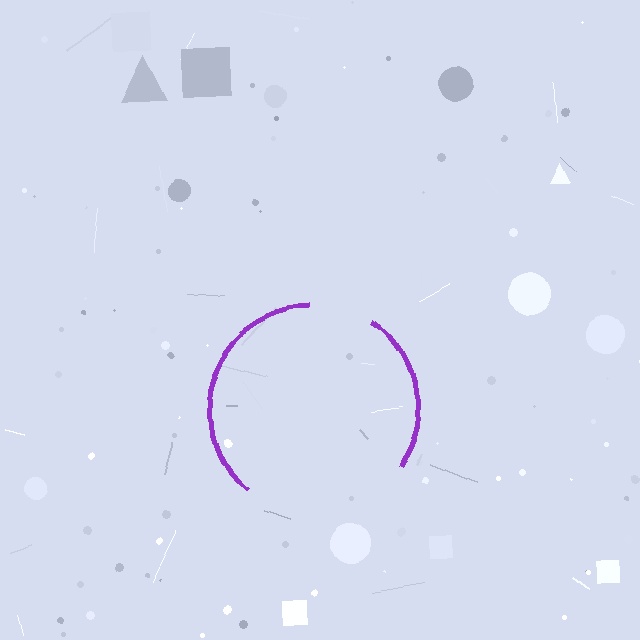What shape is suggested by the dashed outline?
The dashed outline suggests a circle.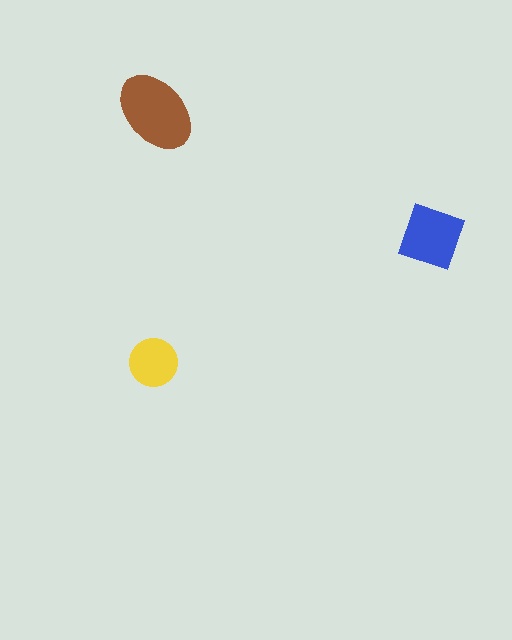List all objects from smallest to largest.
The yellow circle, the blue square, the brown ellipse.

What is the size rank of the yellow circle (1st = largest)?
3rd.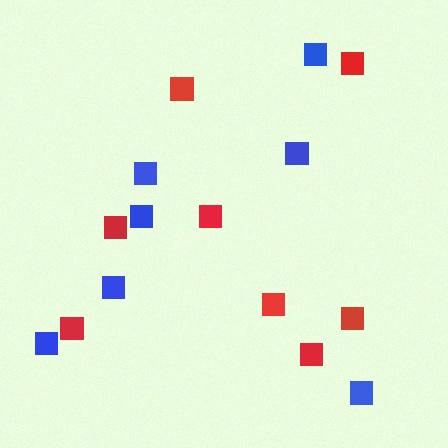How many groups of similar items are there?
There are 2 groups: one group of red squares (8) and one group of blue squares (7).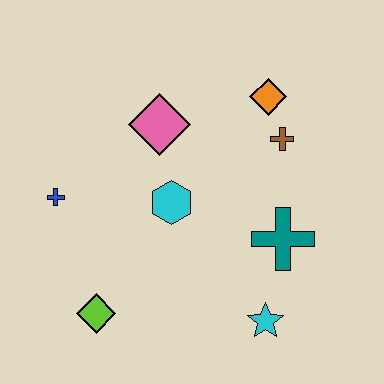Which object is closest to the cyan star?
The teal cross is closest to the cyan star.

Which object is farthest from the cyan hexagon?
The cyan star is farthest from the cyan hexagon.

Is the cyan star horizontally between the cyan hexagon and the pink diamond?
No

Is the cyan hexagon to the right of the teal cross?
No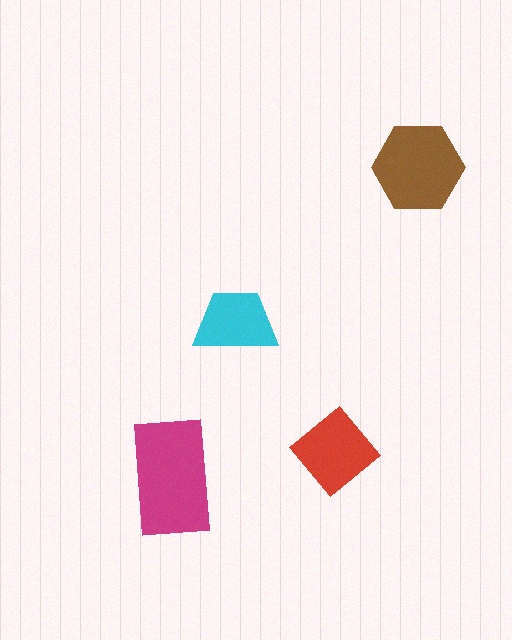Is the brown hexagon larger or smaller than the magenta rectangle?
Smaller.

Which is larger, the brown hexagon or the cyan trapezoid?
The brown hexagon.